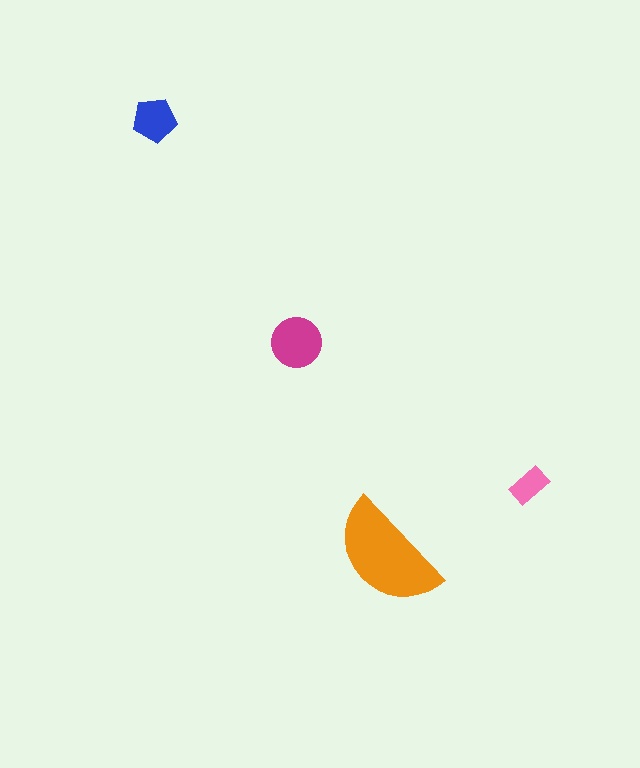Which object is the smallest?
The pink rectangle.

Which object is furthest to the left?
The blue pentagon is leftmost.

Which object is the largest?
The orange semicircle.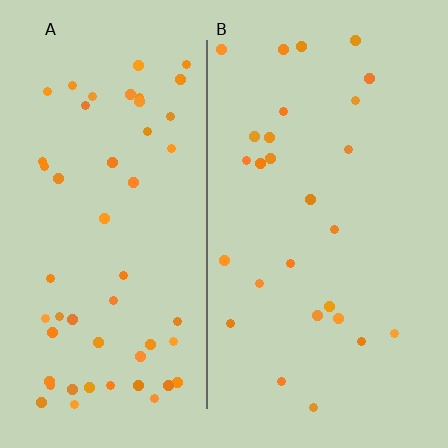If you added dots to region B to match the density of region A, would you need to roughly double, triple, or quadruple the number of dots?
Approximately double.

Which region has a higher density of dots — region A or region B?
A (the left).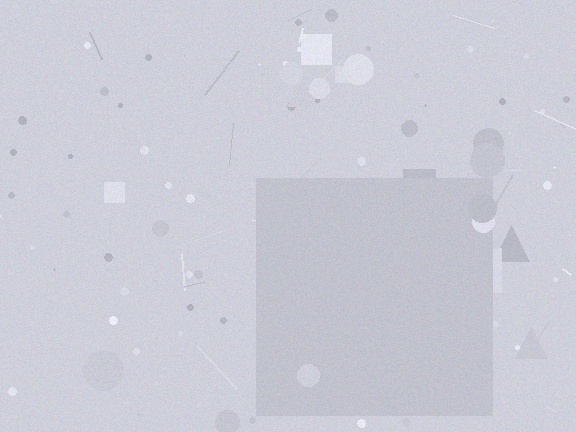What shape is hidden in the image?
A square is hidden in the image.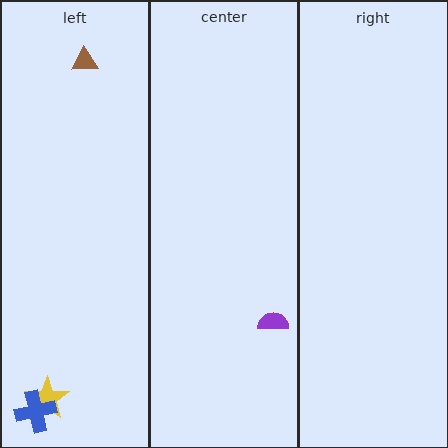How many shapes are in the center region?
1.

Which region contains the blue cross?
The left region.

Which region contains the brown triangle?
The left region.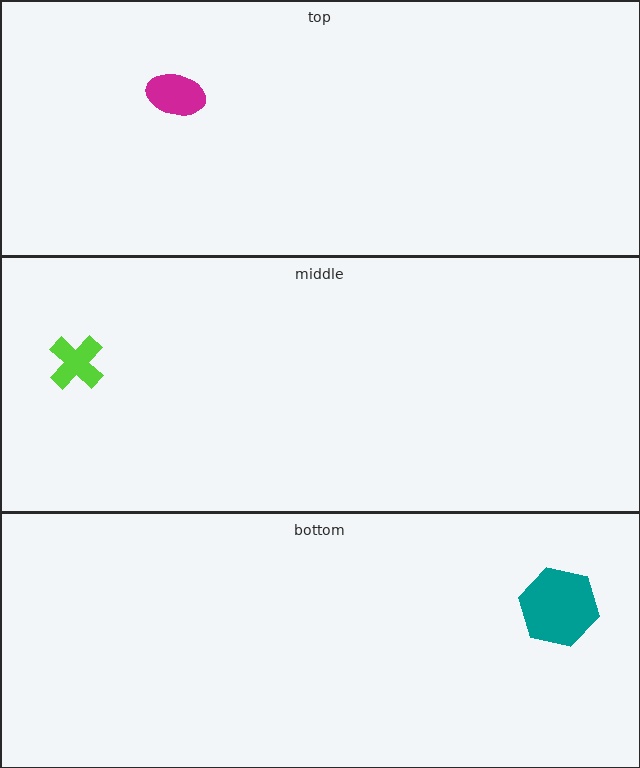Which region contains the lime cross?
The middle region.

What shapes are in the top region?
The magenta ellipse.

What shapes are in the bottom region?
The teal hexagon.